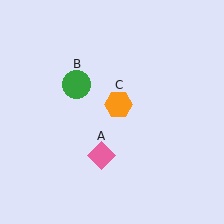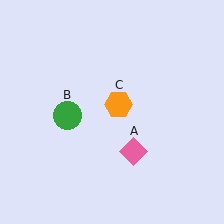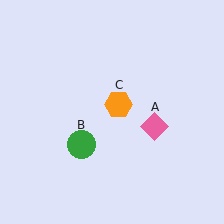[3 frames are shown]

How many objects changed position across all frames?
2 objects changed position: pink diamond (object A), green circle (object B).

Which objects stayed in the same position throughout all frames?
Orange hexagon (object C) remained stationary.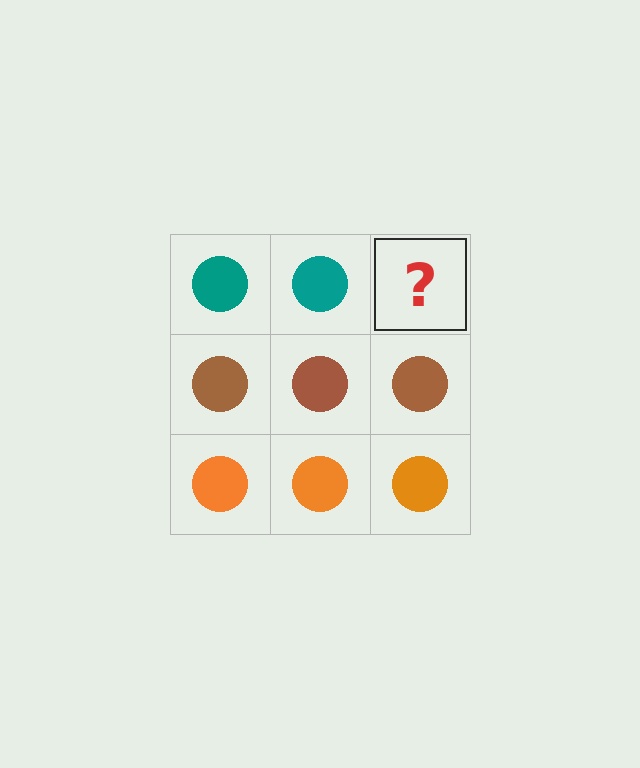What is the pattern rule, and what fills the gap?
The rule is that each row has a consistent color. The gap should be filled with a teal circle.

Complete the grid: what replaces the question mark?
The question mark should be replaced with a teal circle.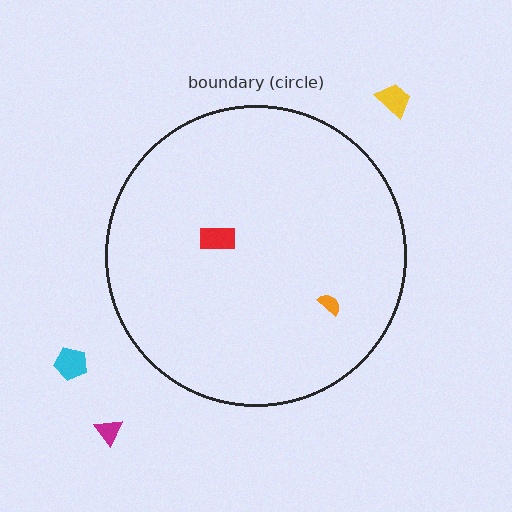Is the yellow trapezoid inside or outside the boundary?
Outside.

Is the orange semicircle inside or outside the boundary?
Inside.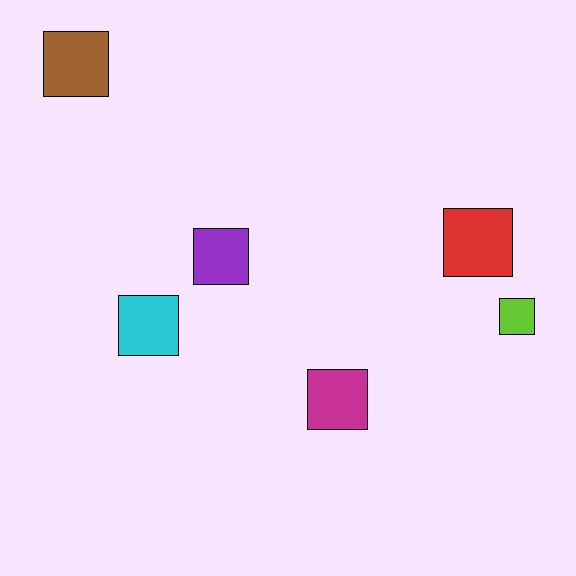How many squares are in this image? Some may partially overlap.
There are 6 squares.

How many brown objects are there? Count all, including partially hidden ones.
There is 1 brown object.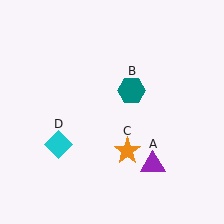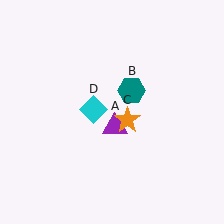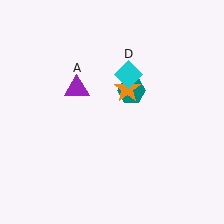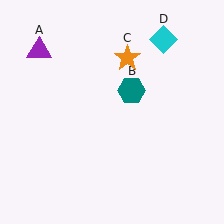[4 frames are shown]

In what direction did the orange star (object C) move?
The orange star (object C) moved up.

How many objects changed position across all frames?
3 objects changed position: purple triangle (object A), orange star (object C), cyan diamond (object D).